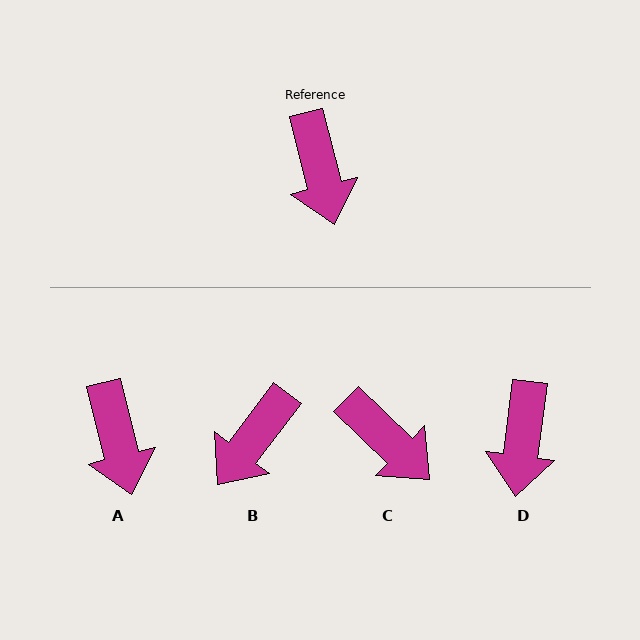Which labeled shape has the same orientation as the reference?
A.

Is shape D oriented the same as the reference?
No, it is off by about 21 degrees.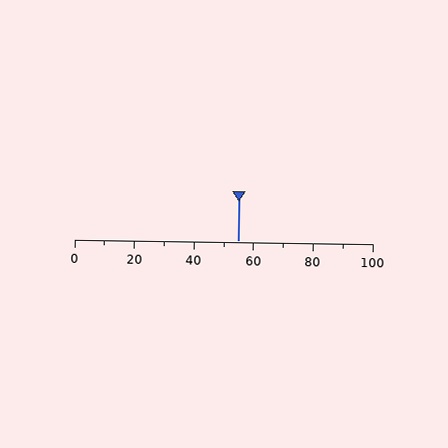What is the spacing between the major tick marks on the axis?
The major ticks are spaced 20 apart.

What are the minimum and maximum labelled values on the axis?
The axis runs from 0 to 100.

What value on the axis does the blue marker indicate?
The marker indicates approximately 55.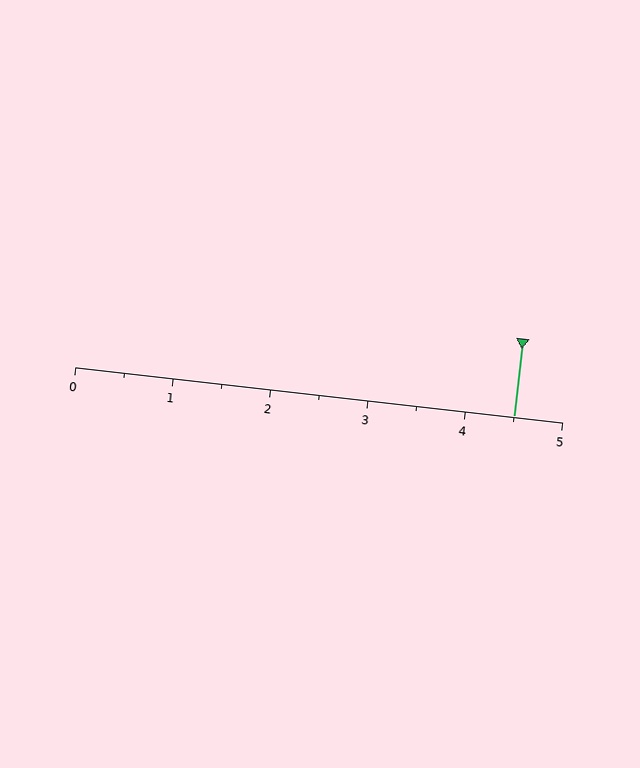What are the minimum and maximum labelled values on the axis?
The axis runs from 0 to 5.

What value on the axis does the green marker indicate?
The marker indicates approximately 4.5.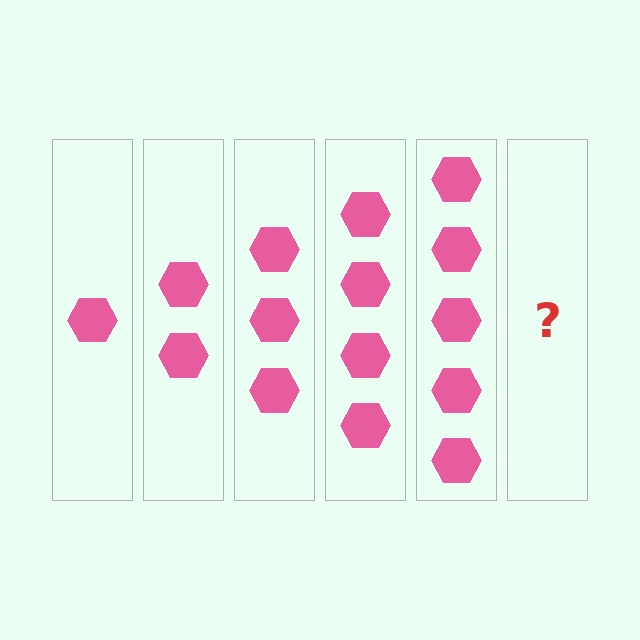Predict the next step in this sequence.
The next step is 6 hexagons.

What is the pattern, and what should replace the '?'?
The pattern is that each step adds one more hexagon. The '?' should be 6 hexagons.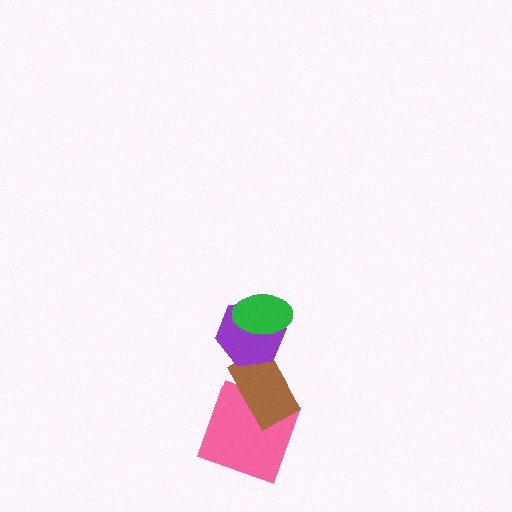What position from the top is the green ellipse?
The green ellipse is 1st from the top.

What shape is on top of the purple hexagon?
The green ellipse is on top of the purple hexagon.